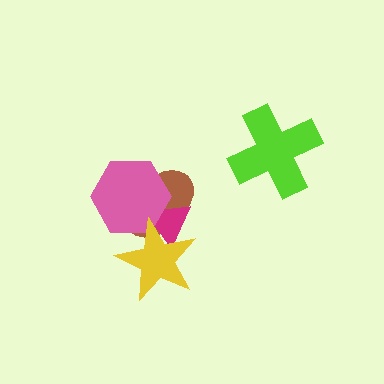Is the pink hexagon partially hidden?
Yes, it is partially covered by another shape.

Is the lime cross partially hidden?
No, no other shape covers it.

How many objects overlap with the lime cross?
0 objects overlap with the lime cross.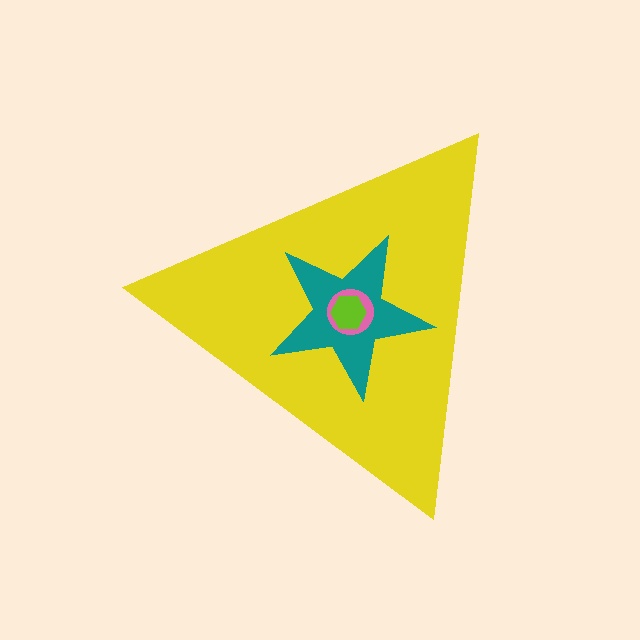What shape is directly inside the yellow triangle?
The teal star.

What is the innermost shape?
The lime hexagon.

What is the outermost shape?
The yellow triangle.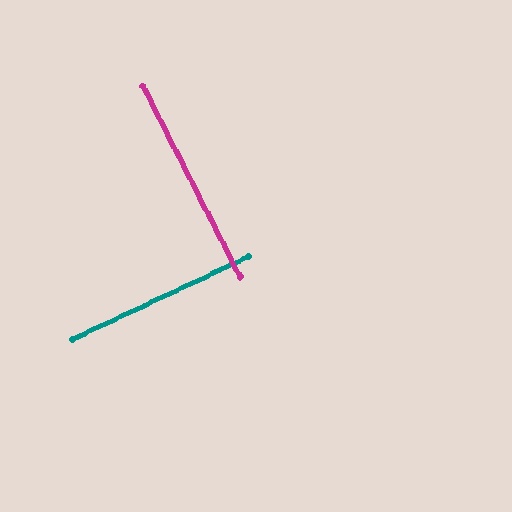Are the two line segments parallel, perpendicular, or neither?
Perpendicular — they meet at approximately 88°.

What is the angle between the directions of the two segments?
Approximately 88 degrees.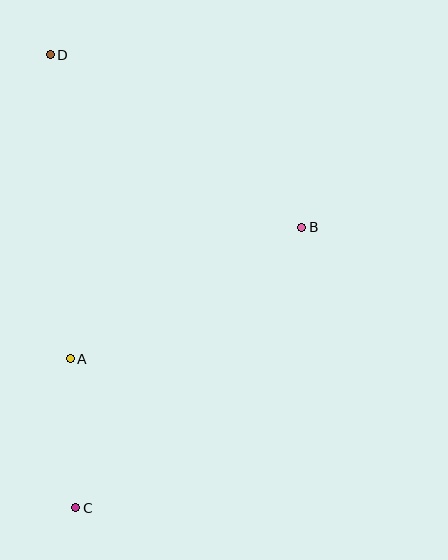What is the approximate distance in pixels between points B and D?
The distance between B and D is approximately 305 pixels.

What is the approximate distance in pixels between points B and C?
The distance between B and C is approximately 360 pixels.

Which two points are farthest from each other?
Points C and D are farthest from each other.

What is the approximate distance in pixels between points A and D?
The distance between A and D is approximately 305 pixels.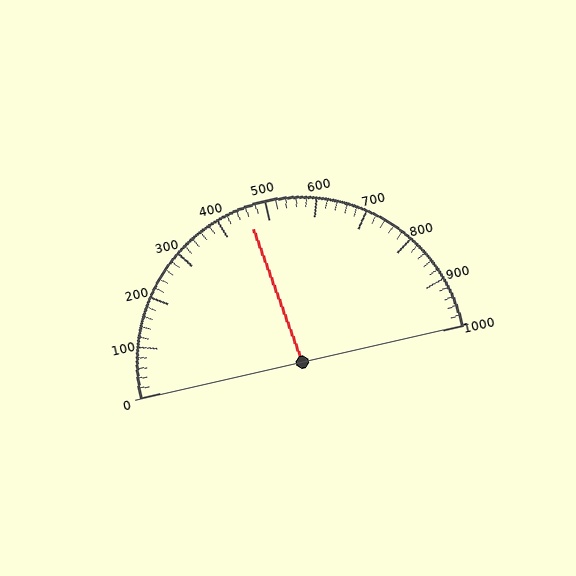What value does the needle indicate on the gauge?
The needle indicates approximately 460.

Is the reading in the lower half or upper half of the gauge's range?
The reading is in the lower half of the range (0 to 1000).